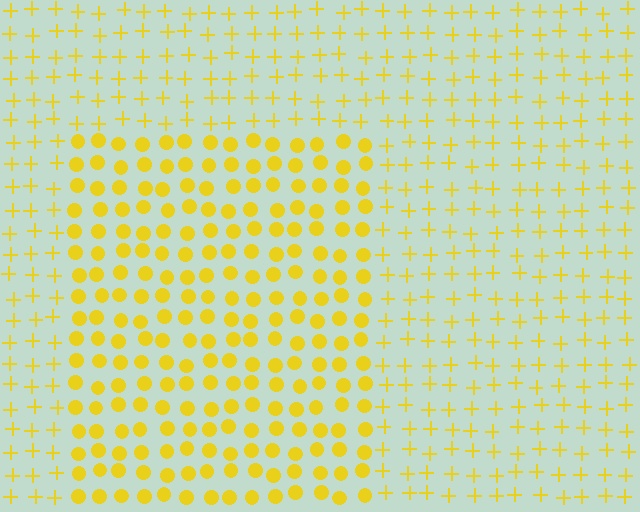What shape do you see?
I see a rectangle.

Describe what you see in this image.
The image is filled with small yellow elements arranged in a uniform grid. A rectangle-shaped region contains circles, while the surrounding area contains plus signs. The boundary is defined purely by the change in element shape.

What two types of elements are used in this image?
The image uses circles inside the rectangle region and plus signs outside it.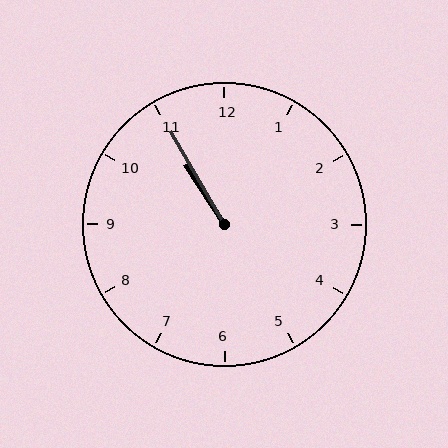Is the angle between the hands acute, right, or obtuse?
It is acute.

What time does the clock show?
10:55.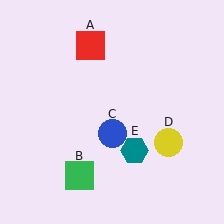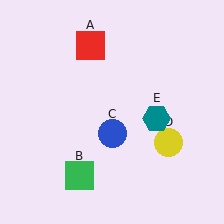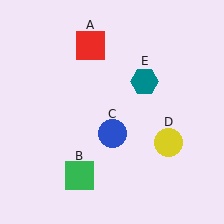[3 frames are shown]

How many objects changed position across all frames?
1 object changed position: teal hexagon (object E).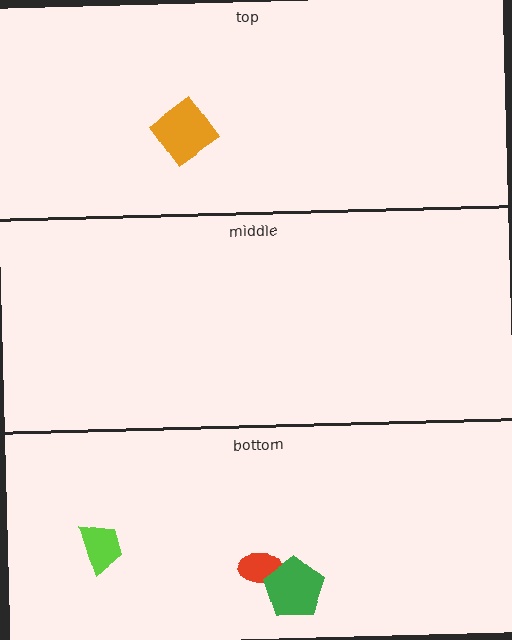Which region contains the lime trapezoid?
The bottom region.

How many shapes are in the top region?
1.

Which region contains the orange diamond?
The top region.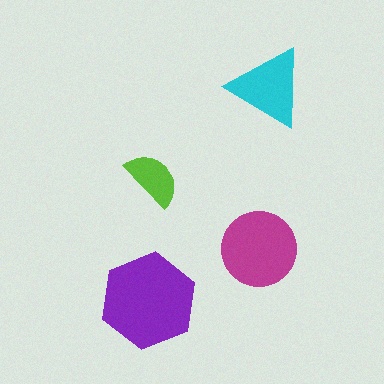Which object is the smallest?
The lime semicircle.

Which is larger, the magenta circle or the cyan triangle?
The magenta circle.